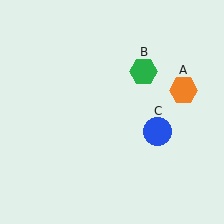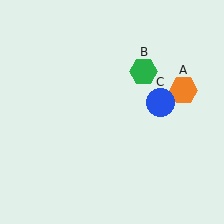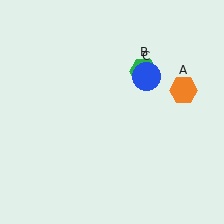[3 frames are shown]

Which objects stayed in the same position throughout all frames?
Orange hexagon (object A) and green hexagon (object B) remained stationary.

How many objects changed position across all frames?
1 object changed position: blue circle (object C).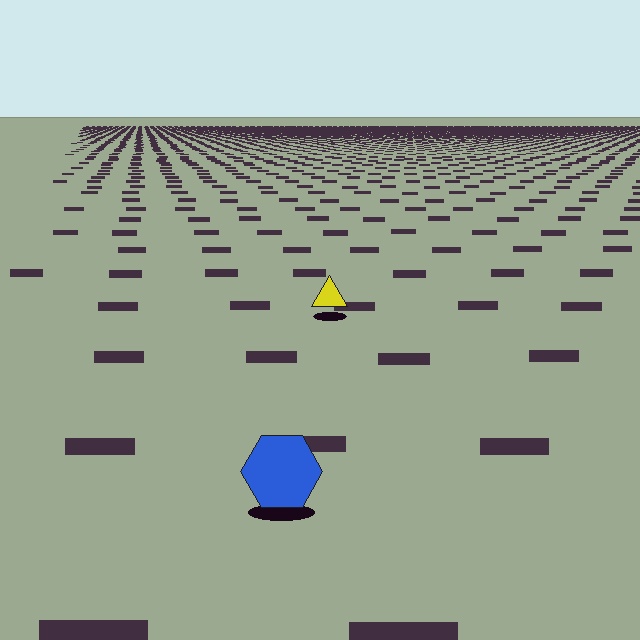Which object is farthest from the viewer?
The yellow triangle is farthest from the viewer. It appears smaller and the ground texture around it is denser.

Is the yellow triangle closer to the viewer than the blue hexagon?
No. The blue hexagon is closer — you can tell from the texture gradient: the ground texture is coarser near it.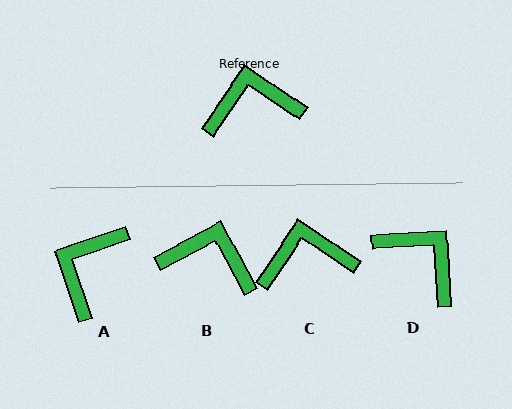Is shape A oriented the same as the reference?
No, it is off by about 53 degrees.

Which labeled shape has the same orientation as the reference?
C.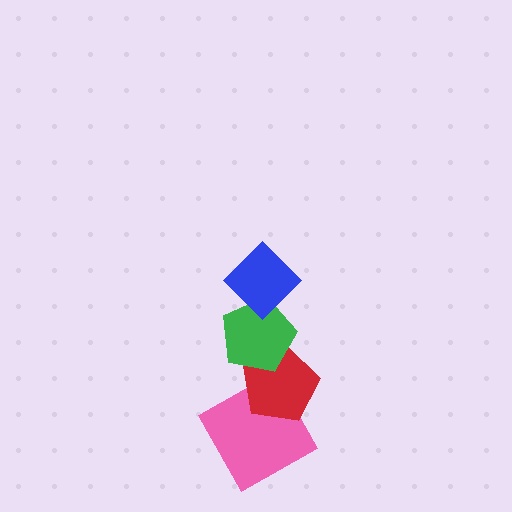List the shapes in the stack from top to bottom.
From top to bottom: the blue diamond, the green pentagon, the red pentagon, the pink square.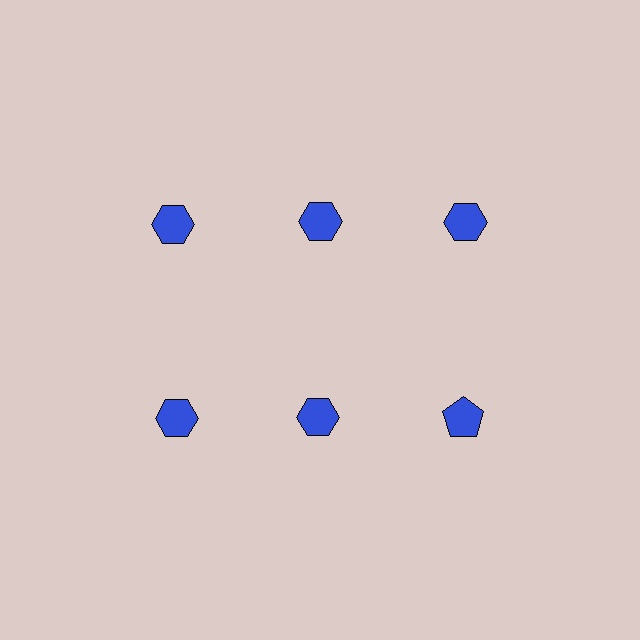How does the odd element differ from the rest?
It has a different shape: pentagon instead of hexagon.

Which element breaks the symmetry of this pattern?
The blue pentagon in the second row, center column breaks the symmetry. All other shapes are blue hexagons.